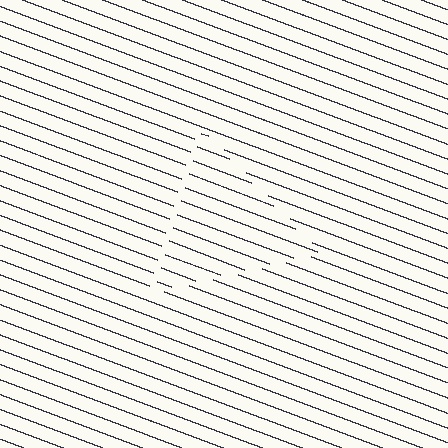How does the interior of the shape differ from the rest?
The interior of the shape contains the same grating, shifted by half a period — the contour is defined by the phase discontinuity where line-ends from the inner and outer gratings abut.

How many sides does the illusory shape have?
3 sides — the line-ends trace a triangle.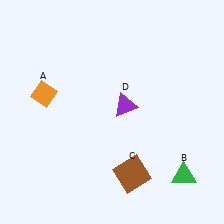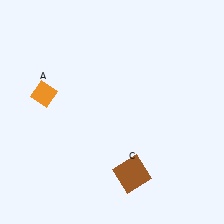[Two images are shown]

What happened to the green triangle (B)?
The green triangle (B) was removed in Image 2. It was in the bottom-right area of Image 1.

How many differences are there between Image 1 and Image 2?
There are 2 differences between the two images.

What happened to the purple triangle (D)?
The purple triangle (D) was removed in Image 2. It was in the top-right area of Image 1.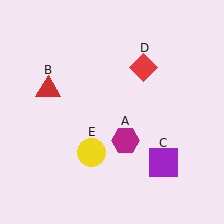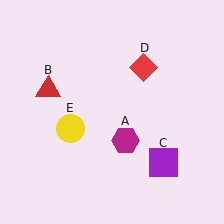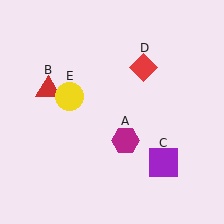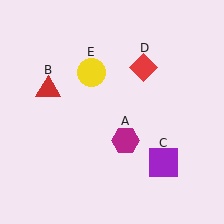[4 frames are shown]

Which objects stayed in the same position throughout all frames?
Magenta hexagon (object A) and red triangle (object B) and purple square (object C) and red diamond (object D) remained stationary.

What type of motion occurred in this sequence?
The yellow circle (object E) rotated clockwise around the center of the scene.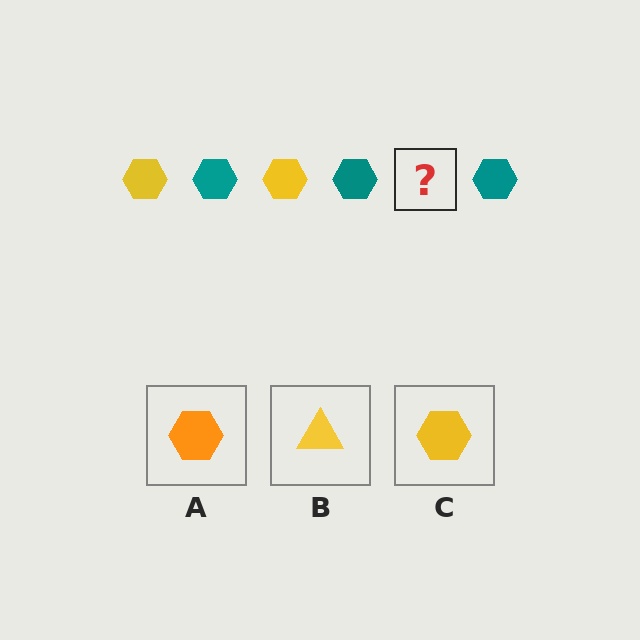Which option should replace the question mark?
Option C.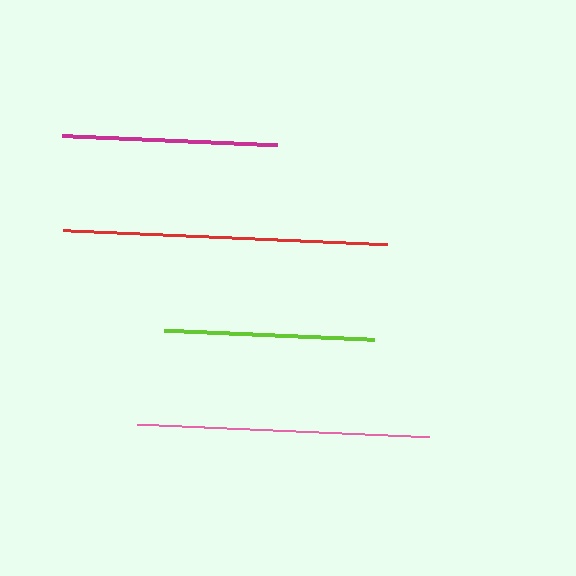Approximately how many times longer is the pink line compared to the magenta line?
The pink line is approximately 1.4 times the length of the magenta line.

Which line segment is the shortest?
The lime line is the shortest at approximately 210 pixels.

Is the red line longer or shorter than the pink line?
The red line is longer than the pink line.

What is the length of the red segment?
The red segment is approximately 324 pixels long.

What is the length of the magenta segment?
The magenta segment is approximately 214 pixels long.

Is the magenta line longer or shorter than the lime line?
The magenta line is longer than the lime line.